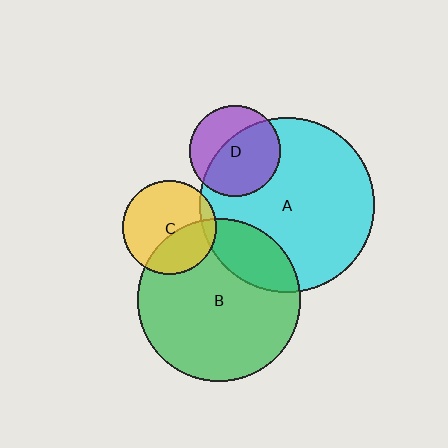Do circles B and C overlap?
Yes.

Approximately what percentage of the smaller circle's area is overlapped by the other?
Approximately 35%.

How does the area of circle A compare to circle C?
Approximately 3.5 times.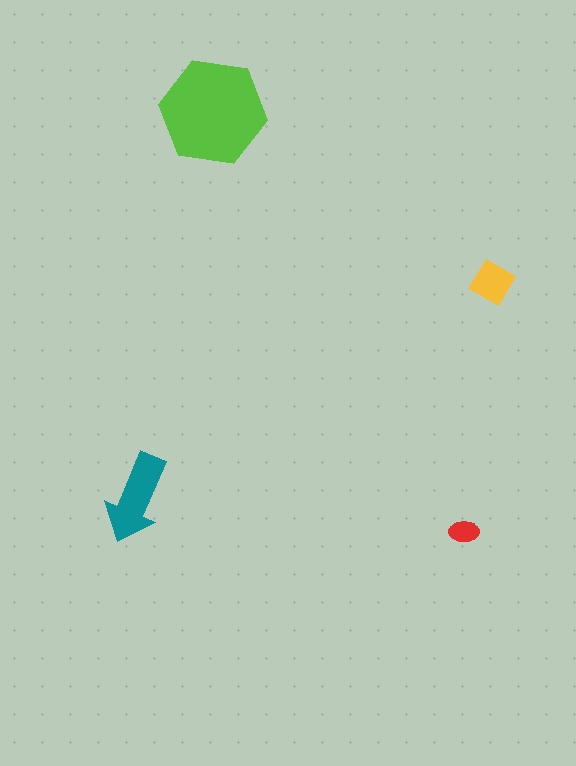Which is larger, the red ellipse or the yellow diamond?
The yellow diamond.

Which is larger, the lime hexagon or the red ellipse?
The lime hexagon.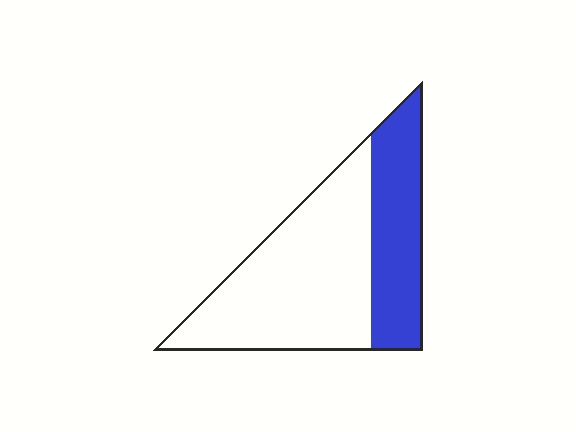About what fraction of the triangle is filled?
About one third (1/3).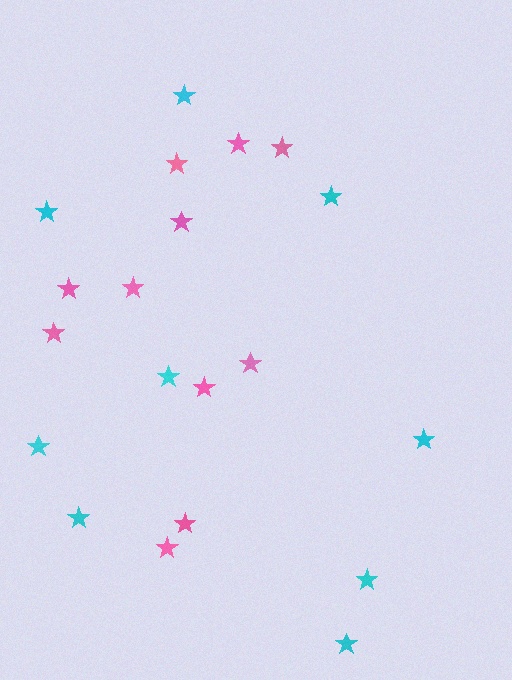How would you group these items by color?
There are 2 groups: one group of pink stars (11) and one group of cyan stars (9).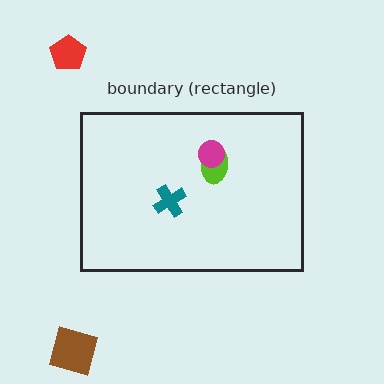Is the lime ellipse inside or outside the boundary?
Inside.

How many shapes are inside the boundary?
3 inside, 2 outside.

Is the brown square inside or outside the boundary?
Outside.